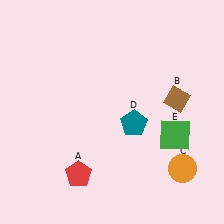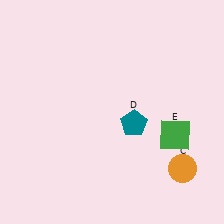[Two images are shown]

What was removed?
The brown diamond (B), the red pentagon (A) were removed in Image 2.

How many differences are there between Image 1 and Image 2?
There are 2 differences between the two images.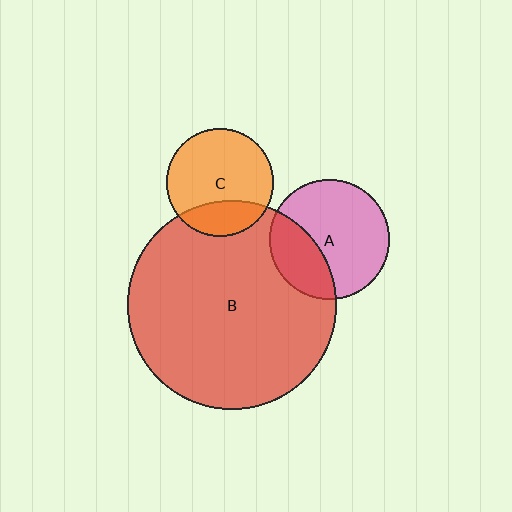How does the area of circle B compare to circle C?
Approximately 3.8 times.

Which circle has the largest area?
Circle B (red).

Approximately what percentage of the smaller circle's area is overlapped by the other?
Approximately 25%.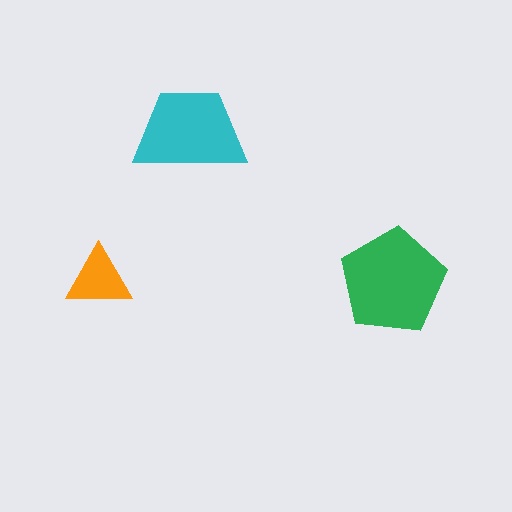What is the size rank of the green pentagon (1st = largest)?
1st.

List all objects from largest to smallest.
The green pentagon, the cyan trapezoid, the orange triangle.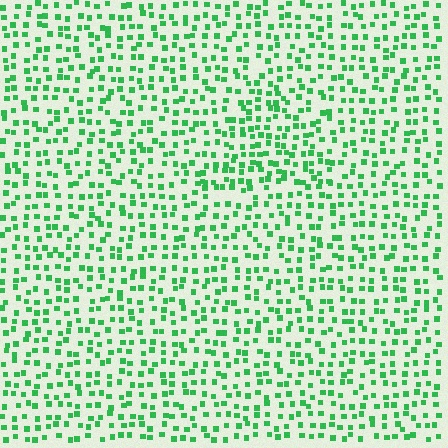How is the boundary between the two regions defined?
The boundary is defined by a change in element density (approximately 1.4x ratio). All elements are the same color, size, and shape.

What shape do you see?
I see a triangle.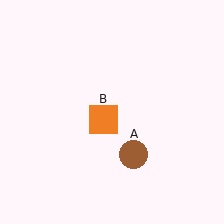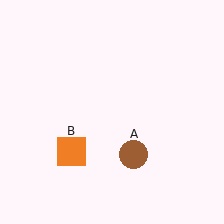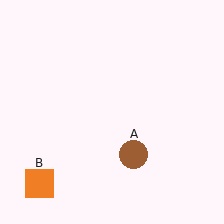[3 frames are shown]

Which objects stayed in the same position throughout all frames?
Brown circle (object A) remained stationary.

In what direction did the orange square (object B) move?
The orange square (object B) moved down and to the left.